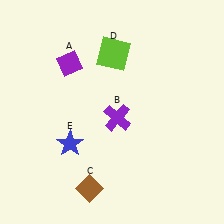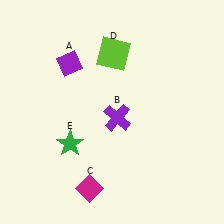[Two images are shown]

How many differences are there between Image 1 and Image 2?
There are 2 differences between the two images.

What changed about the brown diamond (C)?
In Image 1, C is brown. In Image 2, it changed to magenta.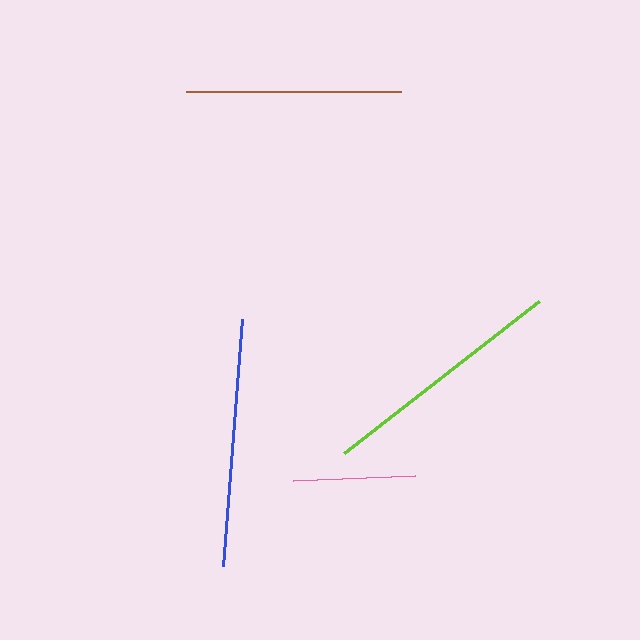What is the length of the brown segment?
The brown segment is approximately 214 pixels long.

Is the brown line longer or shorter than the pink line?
The brown line is longer than the pink line.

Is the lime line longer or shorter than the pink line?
The lime line is longer than the pink line.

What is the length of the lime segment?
The lime segment is approximately 248 pixels long.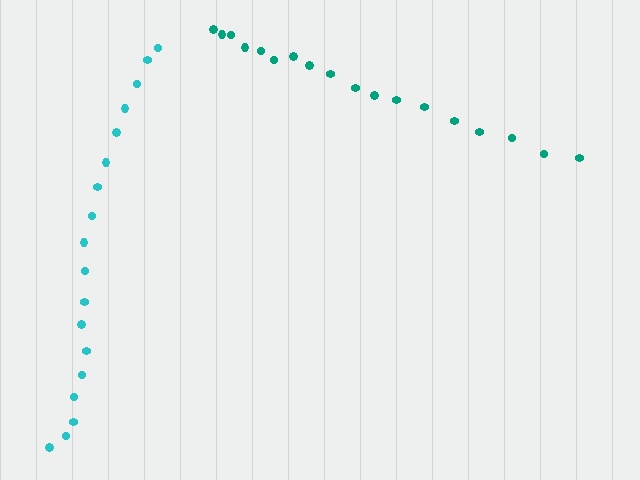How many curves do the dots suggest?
There are 2 distinct paths.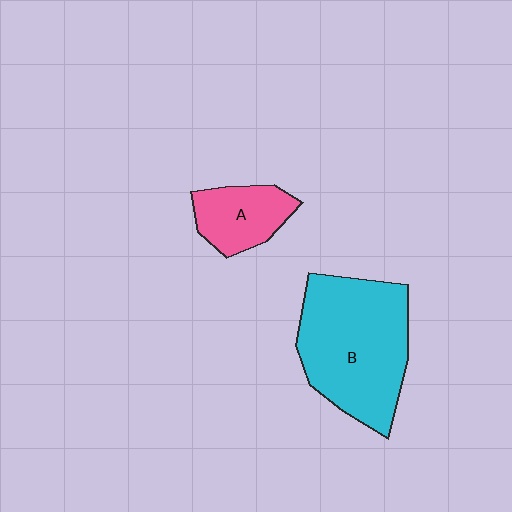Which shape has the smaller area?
Shape A (pink).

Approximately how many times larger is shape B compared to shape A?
Approximately 2.5 times.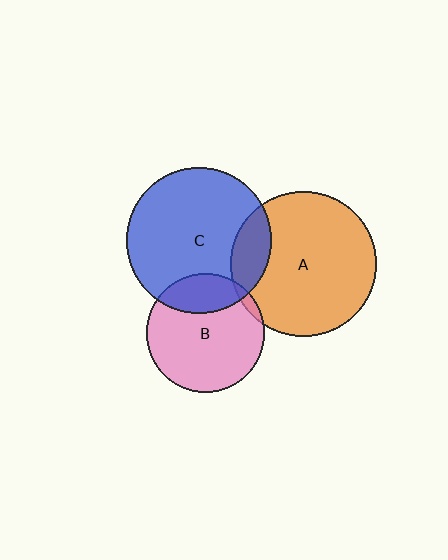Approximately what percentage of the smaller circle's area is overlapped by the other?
Approximately 5%.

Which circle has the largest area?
Circle A (orange).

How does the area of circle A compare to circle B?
Approximately 1.5 times.